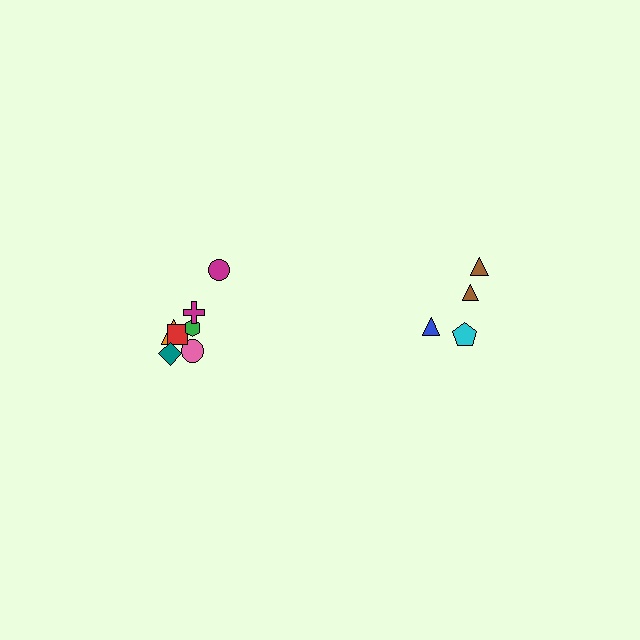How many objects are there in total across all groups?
There are 11 objects.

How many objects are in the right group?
There are 4 objects.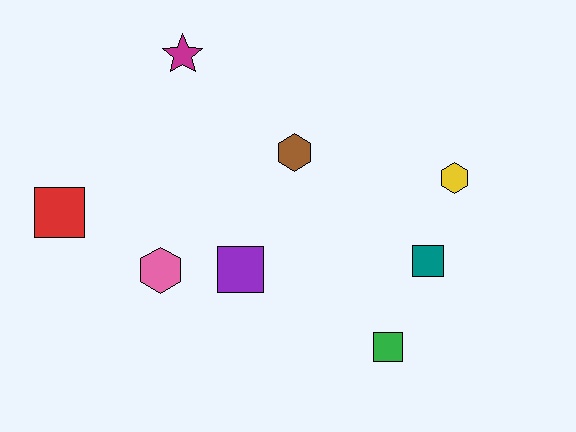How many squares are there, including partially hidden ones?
There are 4 squares.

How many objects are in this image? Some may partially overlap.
There are 8 objects.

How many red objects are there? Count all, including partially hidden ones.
There is 1 red object.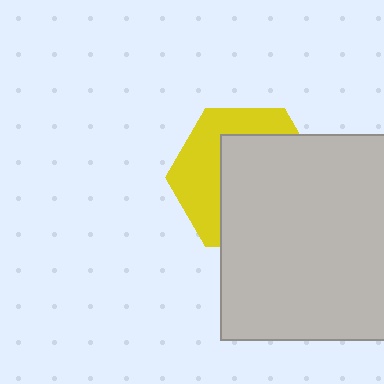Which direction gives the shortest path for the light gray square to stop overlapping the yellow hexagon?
Moving toward the lower-right gives the shortest separation.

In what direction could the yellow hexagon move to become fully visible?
The yellow hexagon could move toward the upper-left. That would shift it out from behind the light gray square entirely.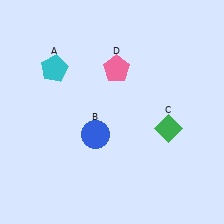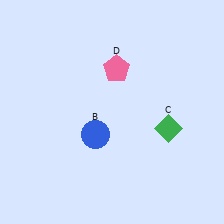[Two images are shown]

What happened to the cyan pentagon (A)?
The cyan pentagon (A) was removed in Image 2. It was in the top-left area of Image 1.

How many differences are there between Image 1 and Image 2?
There is 1 difference between the two images.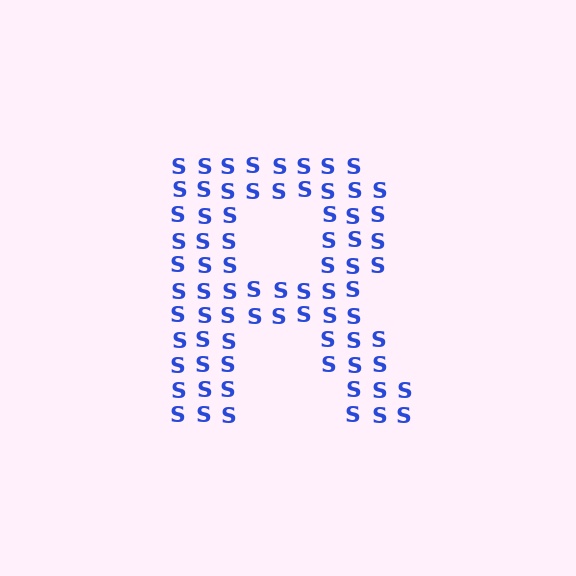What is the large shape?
The large shape is the letter R.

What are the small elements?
The small elements are letter S's.